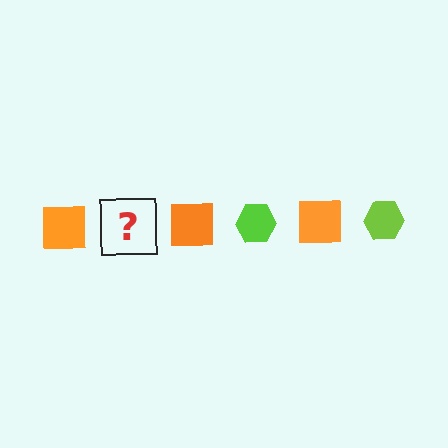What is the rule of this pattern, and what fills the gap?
The rule is that the pattern alternates between orange square and lime hexagon. The gap should be filled with a lime hexagon.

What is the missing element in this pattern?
The missing element is a lime hexagon.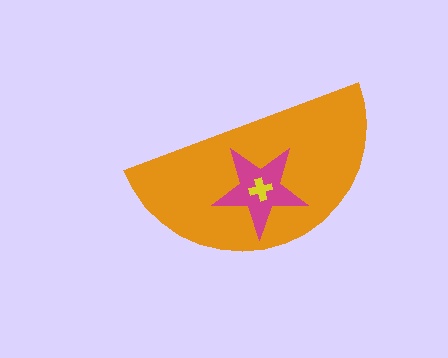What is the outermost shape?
The orange semicircle.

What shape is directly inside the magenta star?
The yellow cross.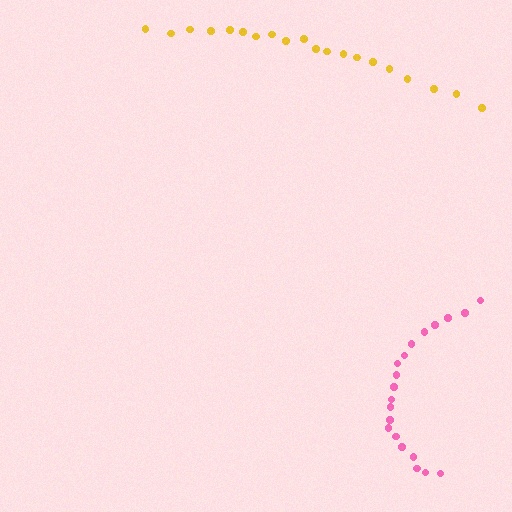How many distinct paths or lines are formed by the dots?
There are 2 distinct paths.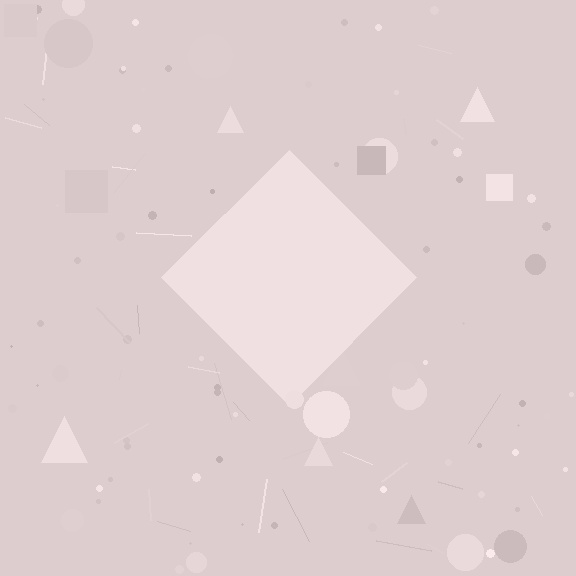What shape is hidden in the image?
A diamond is hidden in the image.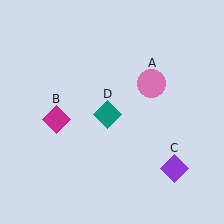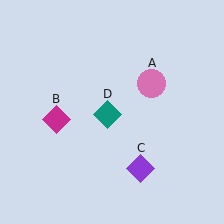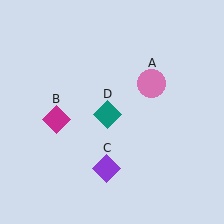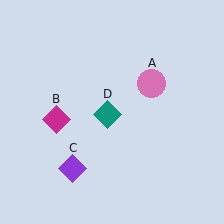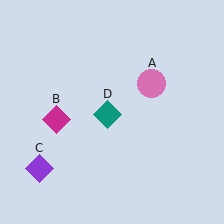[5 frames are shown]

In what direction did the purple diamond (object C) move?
The purple diamond (object C) moved left.